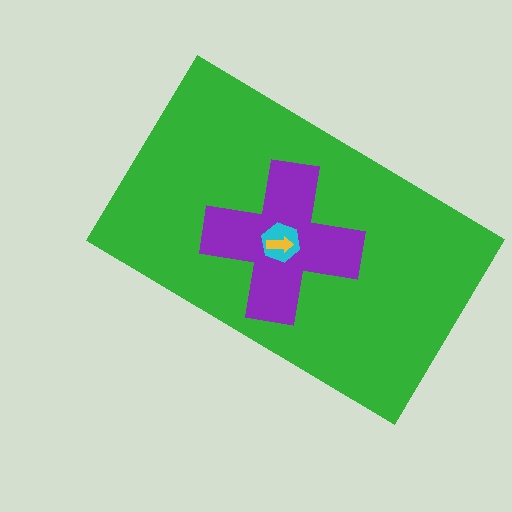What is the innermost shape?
The yellow arrow.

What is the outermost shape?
The green rectangle.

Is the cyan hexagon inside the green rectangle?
Yes.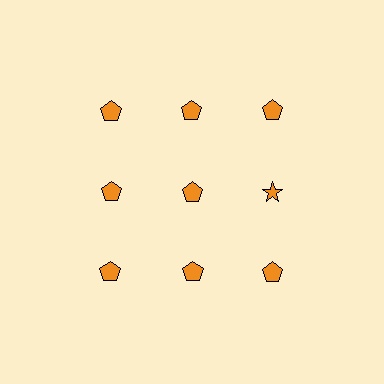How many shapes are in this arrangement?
There are 9 shapes arranged in a grid pattern.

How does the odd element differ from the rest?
It has a different shape: star instead of pentagon.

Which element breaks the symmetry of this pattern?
The orange star in the second row, center column breaks the symmetry. All other shapes are orange pentagons.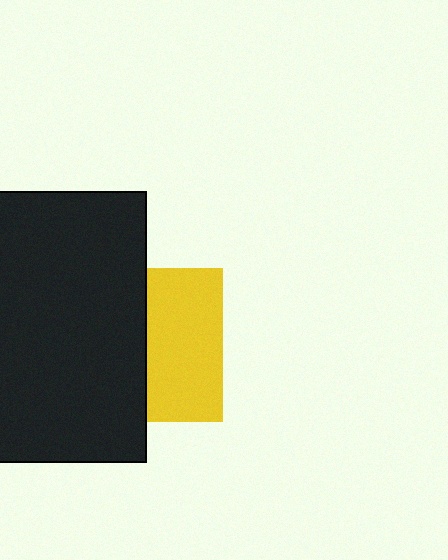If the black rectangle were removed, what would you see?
You would see the complete yellow square.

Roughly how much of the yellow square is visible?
About half of it is visible (roughly 49%).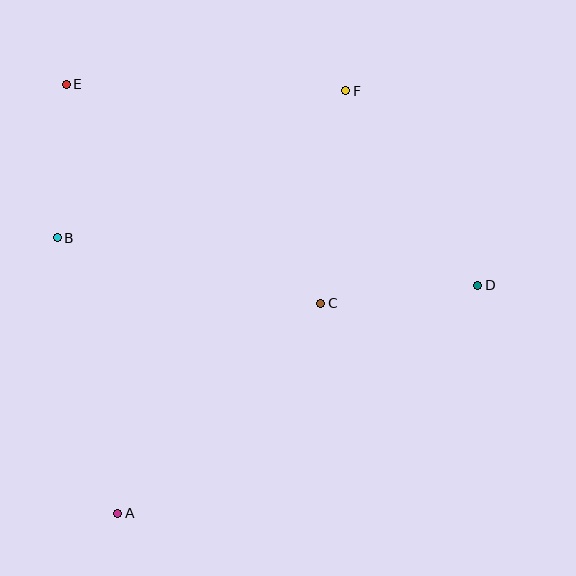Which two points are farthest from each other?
Points A and F are farthest from each other.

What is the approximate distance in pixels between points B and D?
The distance between B and D is approximately 423 pixels.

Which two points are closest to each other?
Points B and E are closest to each other.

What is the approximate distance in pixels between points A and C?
The distance between A and C is approximately 292 pixels.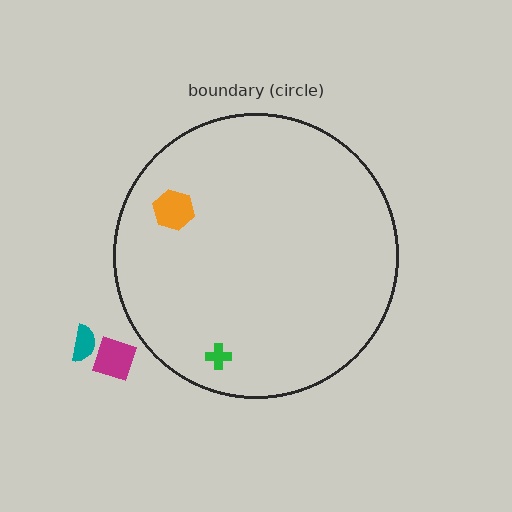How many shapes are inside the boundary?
2 inside, 2 outside.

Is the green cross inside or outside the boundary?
Inside.